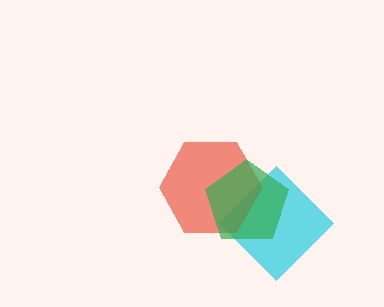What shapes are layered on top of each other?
The layered shapes are: a cyan diamond, a red hexagon, a green pentagon.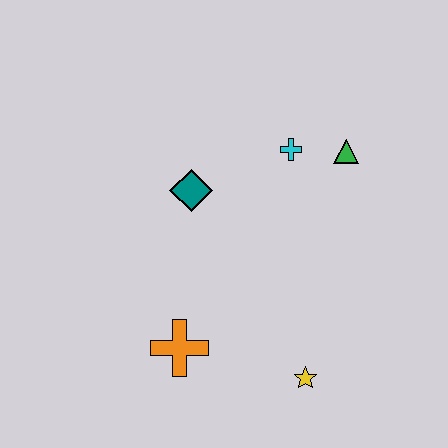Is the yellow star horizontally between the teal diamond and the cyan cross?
No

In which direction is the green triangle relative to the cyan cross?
The green triangle is to the right of the cyan cross.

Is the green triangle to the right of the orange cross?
Yes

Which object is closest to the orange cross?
The yellow star is closest to the orange cross.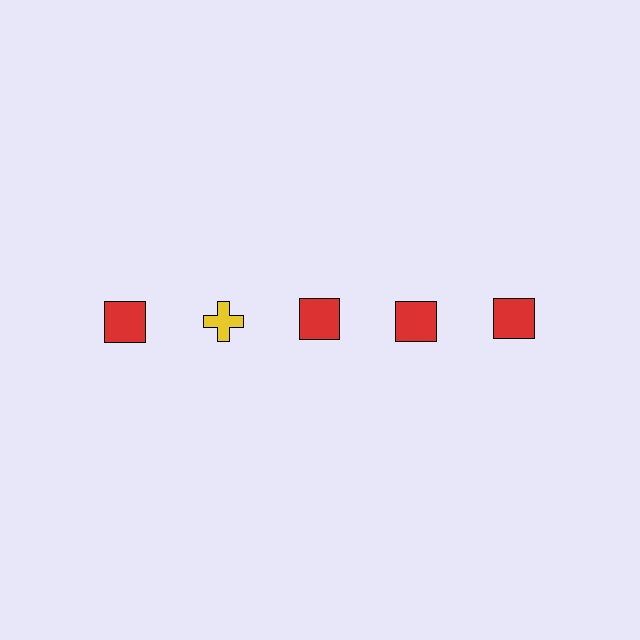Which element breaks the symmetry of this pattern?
The yellow cross in the top row, second from left column breaks the symmetry. All other shapes are red squares.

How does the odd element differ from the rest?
It differs in both color (yellow instead of red) and shape (cross instead of square).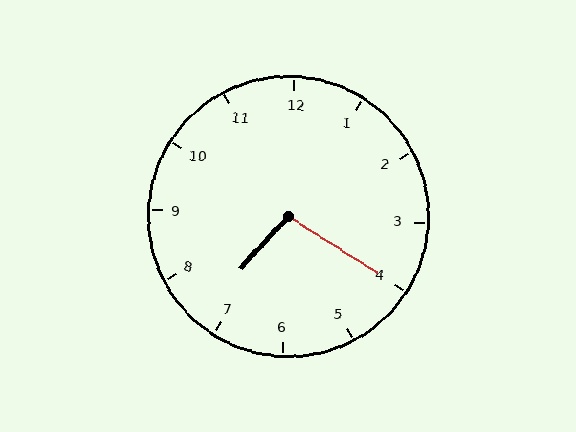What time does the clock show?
7:20.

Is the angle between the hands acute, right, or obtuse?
It is obtuse.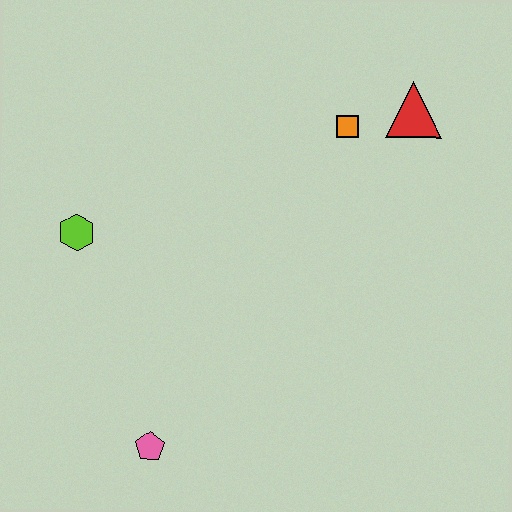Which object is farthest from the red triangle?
The pink pentagon is farthest from the red triangle.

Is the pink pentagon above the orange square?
No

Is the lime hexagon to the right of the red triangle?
No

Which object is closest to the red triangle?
The orange square is closest to the red triangle.